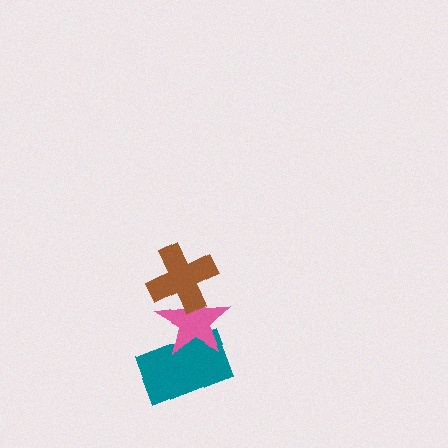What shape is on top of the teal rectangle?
The pink star is on top of the teal rectangle.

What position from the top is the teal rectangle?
The teal rectangle is 3rd from the top.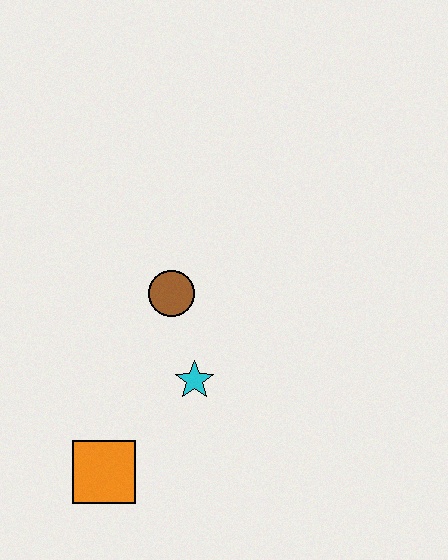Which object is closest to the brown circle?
The cyan star is closest to the brown circle.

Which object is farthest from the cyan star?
The orange square is farthest from the cyan star.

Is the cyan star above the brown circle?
No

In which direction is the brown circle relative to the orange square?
The brown circle is above the orange square.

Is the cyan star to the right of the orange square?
Yes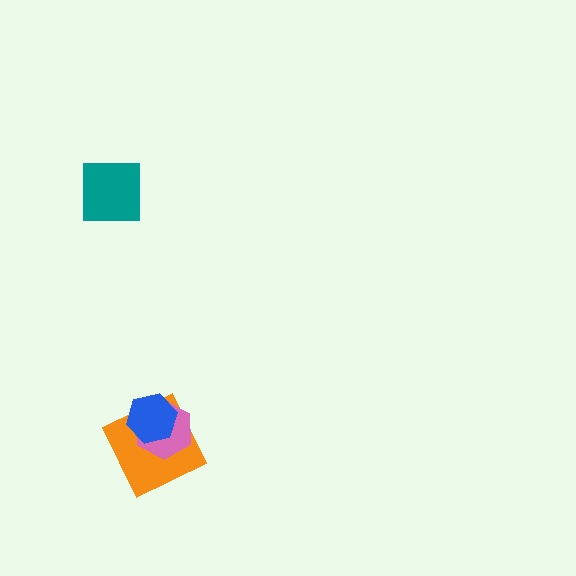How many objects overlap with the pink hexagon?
2 objects overlap with the pink hexagon.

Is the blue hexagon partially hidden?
No, no other shape covers it.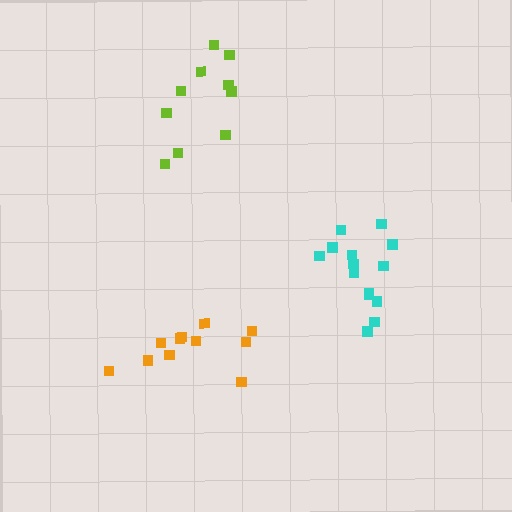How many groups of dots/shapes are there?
There are 3 groups.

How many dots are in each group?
Group 1: 11 dots, Group 2: 10 dots, Group 3: 14 dots (35 total).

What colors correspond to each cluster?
The clusters are colored: orange, lime, cyan.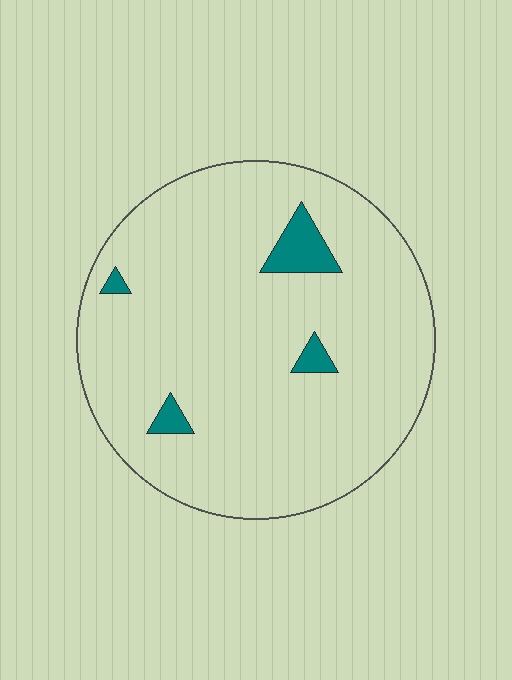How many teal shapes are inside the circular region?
4.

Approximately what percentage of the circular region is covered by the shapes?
Approximately 5%.